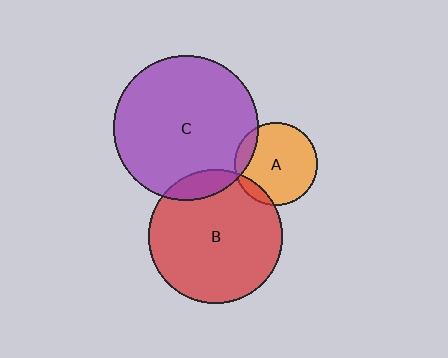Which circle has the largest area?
Circle C (purple).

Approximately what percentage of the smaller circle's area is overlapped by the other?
Approximately 10%.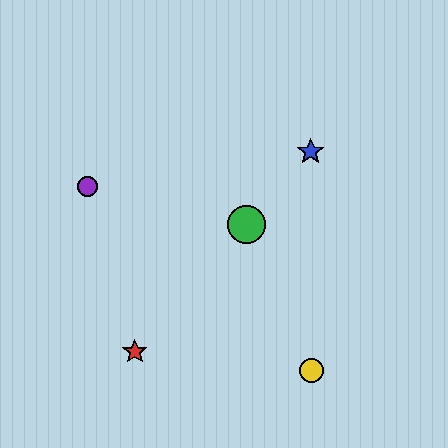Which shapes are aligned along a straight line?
The red star, the blue star, the green circle are aligned along a straight line.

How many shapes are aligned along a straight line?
3 shapes (the red star, the blue star, the green circle) are aligned along a straight line.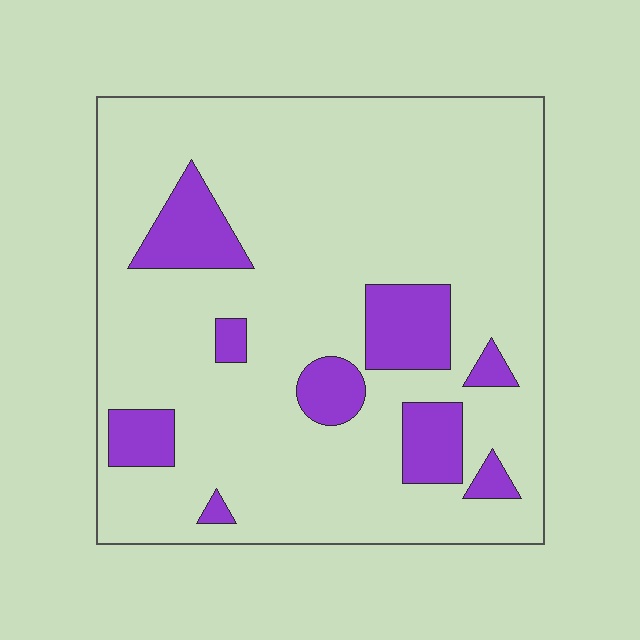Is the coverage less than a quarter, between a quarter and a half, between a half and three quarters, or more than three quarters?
Less than a quarter.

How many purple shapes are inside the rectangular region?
9.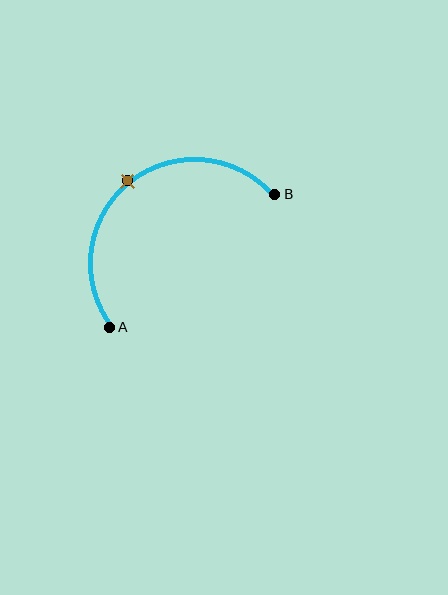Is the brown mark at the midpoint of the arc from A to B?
Yes. The brown mark lies on the arc at equal arc-length from both A and B — it is the arc midpoint.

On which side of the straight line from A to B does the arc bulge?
The arc bulges above and to the left of the straight line connecting A and B.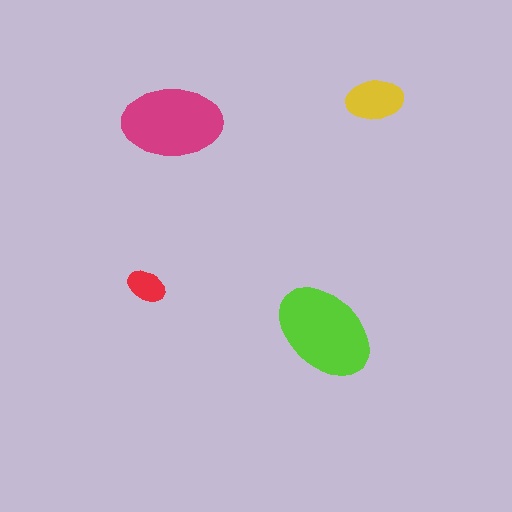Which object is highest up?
The yellow ellipse is topmost.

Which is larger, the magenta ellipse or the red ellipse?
The magenta one.